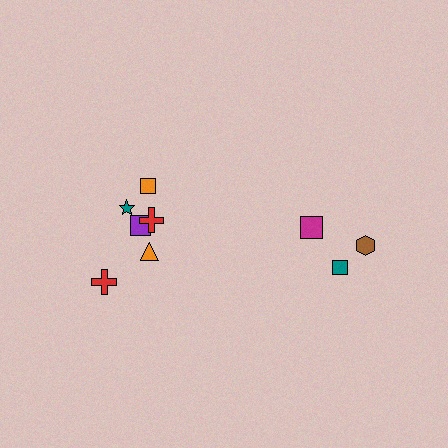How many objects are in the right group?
There are 3 objects.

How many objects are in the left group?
There are 6 objects.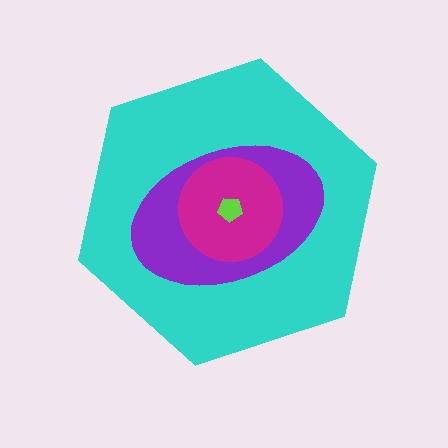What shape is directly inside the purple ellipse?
The magenta circle.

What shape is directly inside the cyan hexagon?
The purple ellipse.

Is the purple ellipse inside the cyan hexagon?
Yes.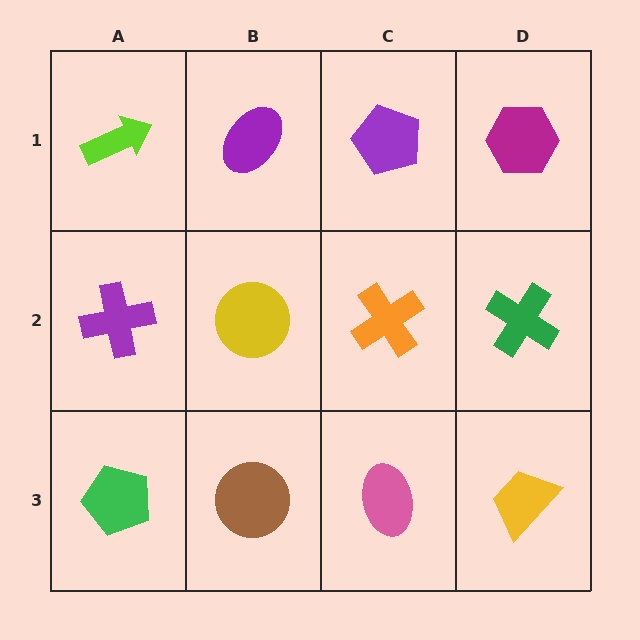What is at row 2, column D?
A green cross.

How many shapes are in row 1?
4 shapes.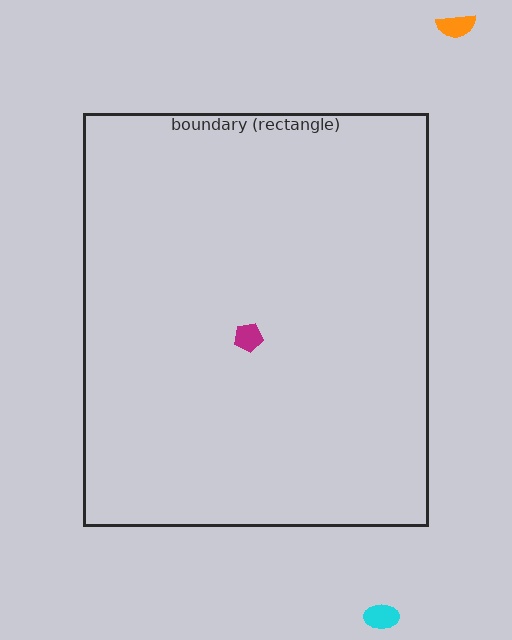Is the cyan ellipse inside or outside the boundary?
Outside.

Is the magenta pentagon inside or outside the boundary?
Inside.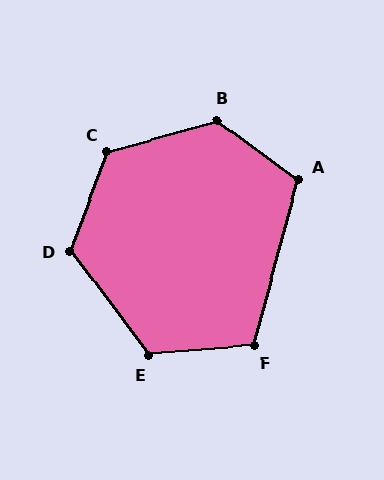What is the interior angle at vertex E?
Approximately 122 degrees (obtuse).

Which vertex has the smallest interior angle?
F, at approximately 110 degrees.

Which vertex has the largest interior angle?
B, at approximately 128 degrees.